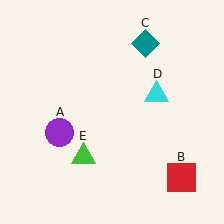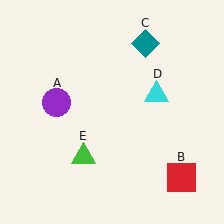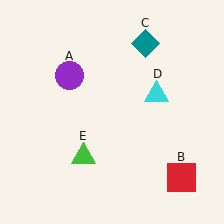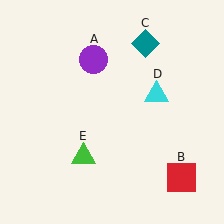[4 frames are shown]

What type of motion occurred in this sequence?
The purple circle (object A) rotated clockwise around the center of the scene.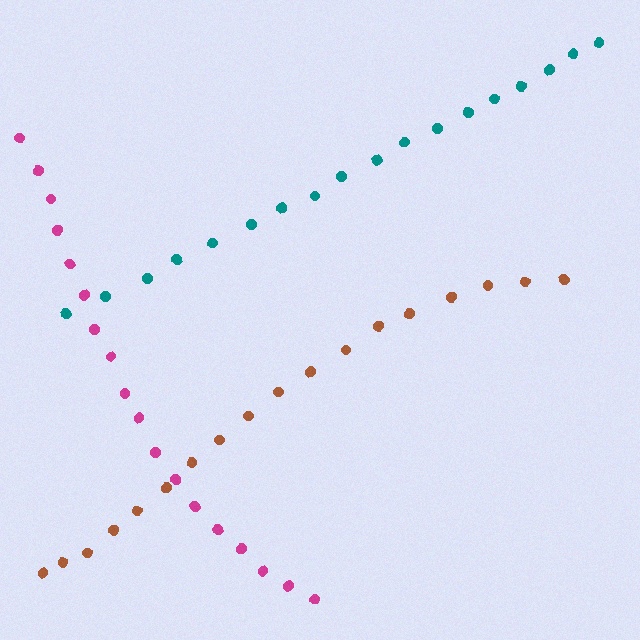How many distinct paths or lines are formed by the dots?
There are 3 distinct paths.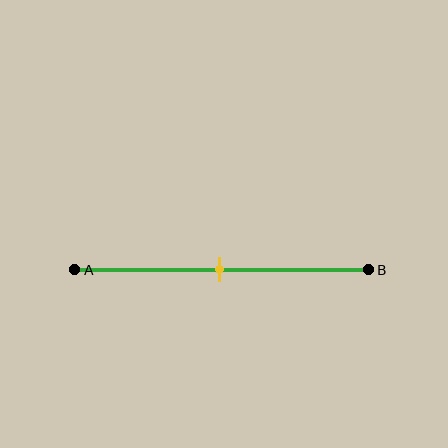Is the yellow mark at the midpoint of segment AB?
Yes, the mark is approximately at the midpoint.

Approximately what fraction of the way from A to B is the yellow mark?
The yellow mark is approximately 50% of the way from A to B.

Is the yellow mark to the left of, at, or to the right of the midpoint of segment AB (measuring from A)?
The yellow mark is approximately at the midpoint of segment AB.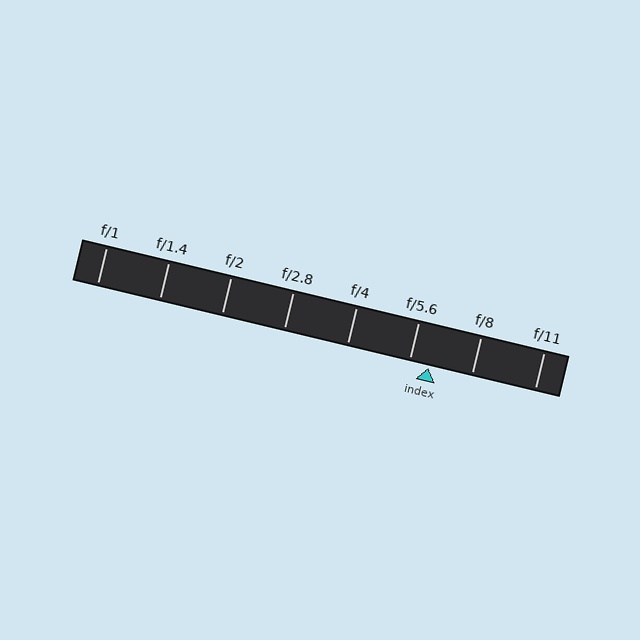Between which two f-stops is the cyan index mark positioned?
The index mark is between f/5.6 and f/8.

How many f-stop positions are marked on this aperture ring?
There are 8 f-stop positions marked.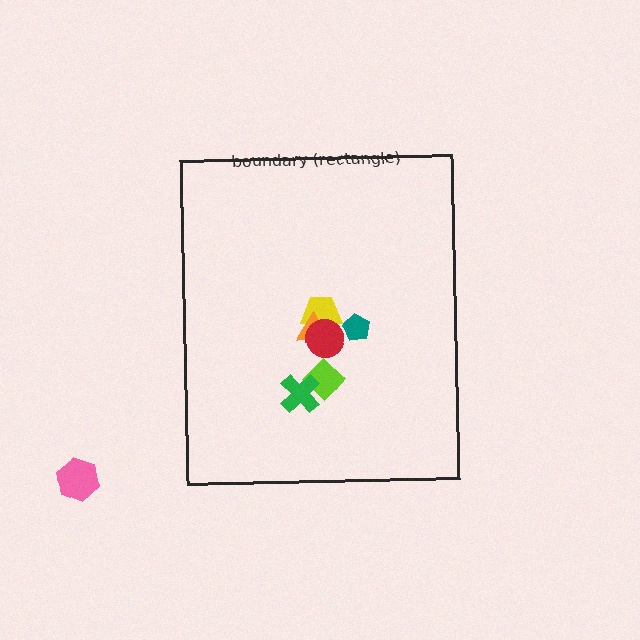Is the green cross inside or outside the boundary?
Inside.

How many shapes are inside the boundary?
6 inside, 1 outside.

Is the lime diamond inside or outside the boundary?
Inside.